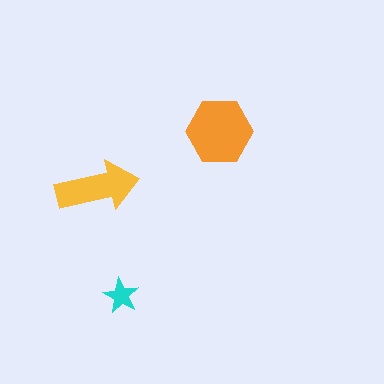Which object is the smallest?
The cyan star.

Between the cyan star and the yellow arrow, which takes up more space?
The yellow arrow.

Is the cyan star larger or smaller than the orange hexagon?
Smaller.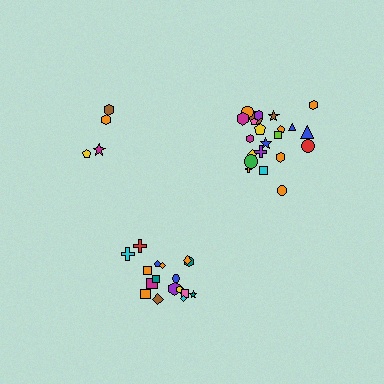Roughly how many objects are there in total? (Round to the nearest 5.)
Roughly 45 objects in total.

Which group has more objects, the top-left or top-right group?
The top-right group.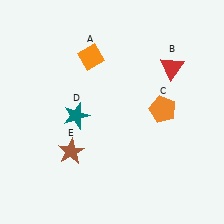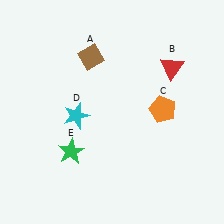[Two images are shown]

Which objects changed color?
A changed from orange to brown. D changed from teal to cyan. E changed from brown to green.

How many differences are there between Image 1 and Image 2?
There are 3 differences between the two images.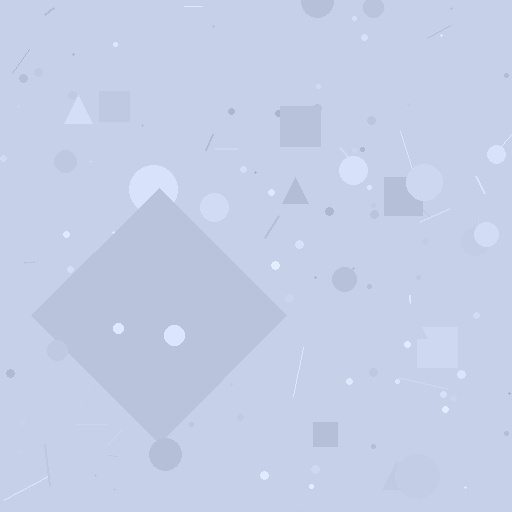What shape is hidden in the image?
A diamond is hidden in the image.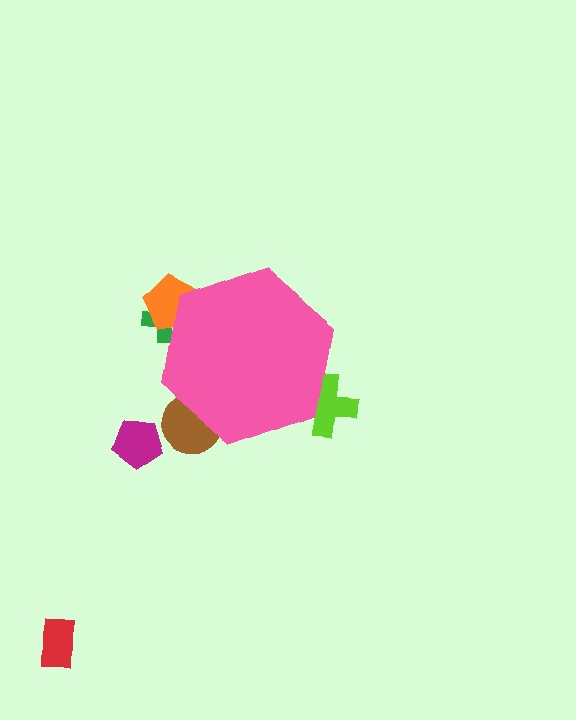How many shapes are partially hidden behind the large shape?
4 shapes are partially hidden.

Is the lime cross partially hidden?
Yes, the lime cross is partially hidden behind the pink hexagon.